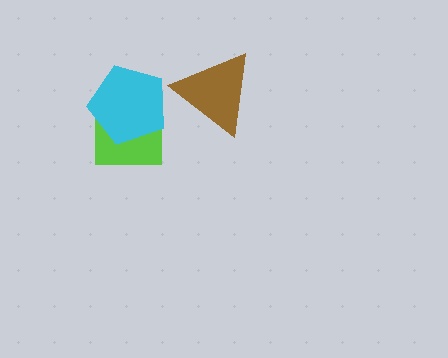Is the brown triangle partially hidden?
No, no other shape covers it.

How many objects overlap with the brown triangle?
0 objects overlap with the brown triangle.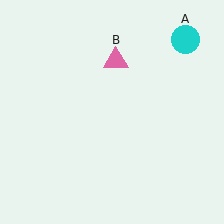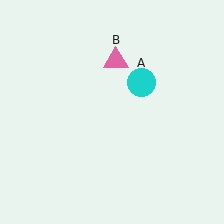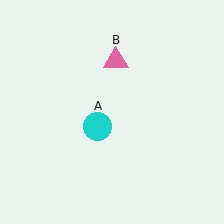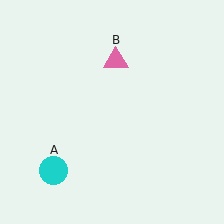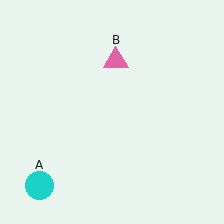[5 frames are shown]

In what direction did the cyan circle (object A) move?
The cyan circle (object A) moved down and to the left.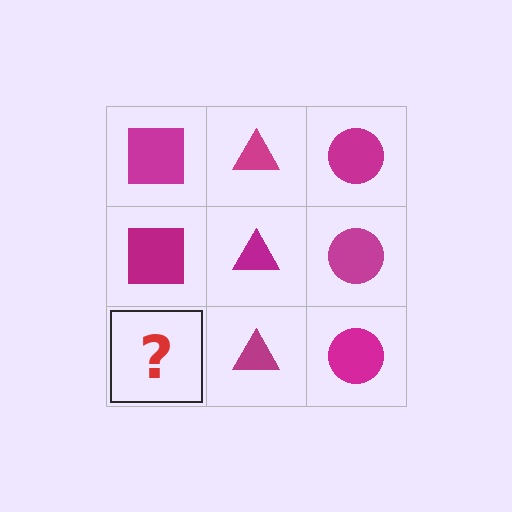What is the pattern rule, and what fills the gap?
The rule is that each column has a consistent shape. The gap should be filled with a magenta square.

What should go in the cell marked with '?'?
The missing cell should contain a magenta square.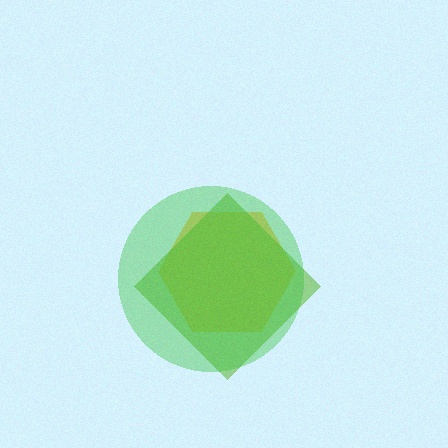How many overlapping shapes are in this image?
There are 3 overlapping shapes in the image.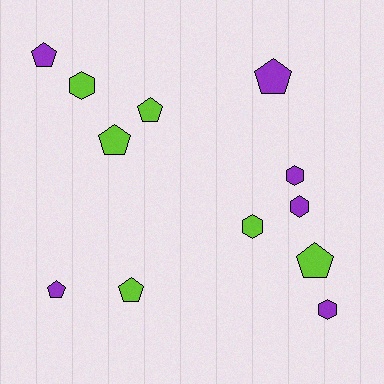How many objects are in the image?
There are 12 objects.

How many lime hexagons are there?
There are 2 lime hexagons.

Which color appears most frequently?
Lime, with 6 objects.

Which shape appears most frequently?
Pentagon, with 7 objects.